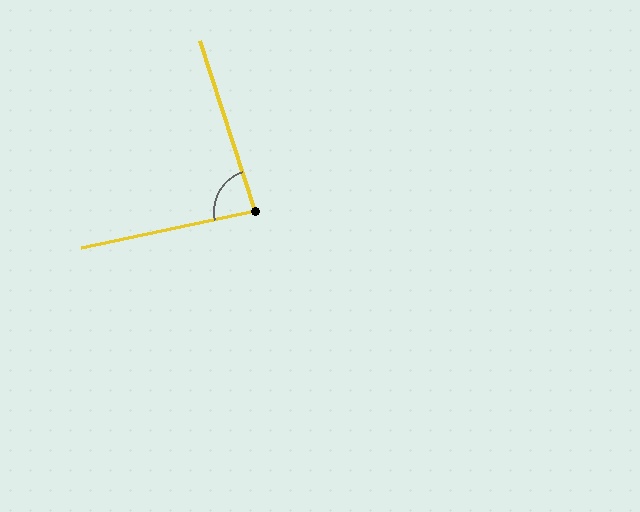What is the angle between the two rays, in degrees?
Approximately 84 degrees.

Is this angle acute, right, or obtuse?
It is acute.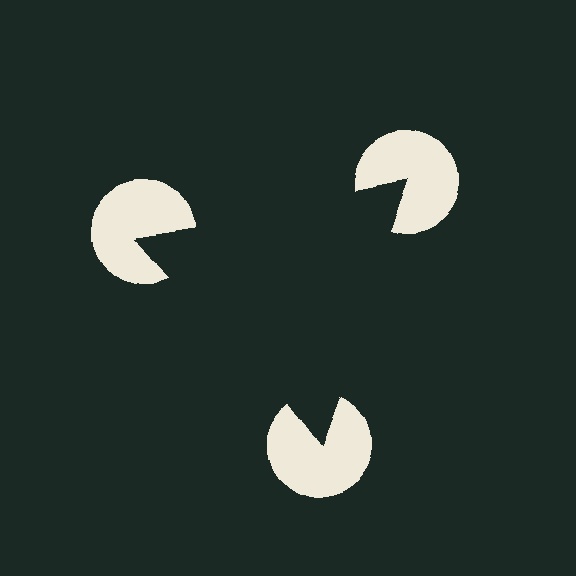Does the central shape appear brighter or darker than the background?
It typically appears slightly darker than the background, even though no actual brightness change is drawn.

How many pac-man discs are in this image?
There are 3 — one at each vertex of the illusory triangle.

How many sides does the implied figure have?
3 sides.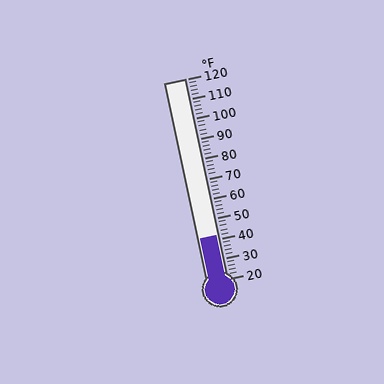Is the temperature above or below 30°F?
The temperature is above 30°F.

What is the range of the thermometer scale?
The thermometer scale ranges from 20°F to 120°F.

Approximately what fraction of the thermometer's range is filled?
The thermometer is filled to approximately 20% of its range.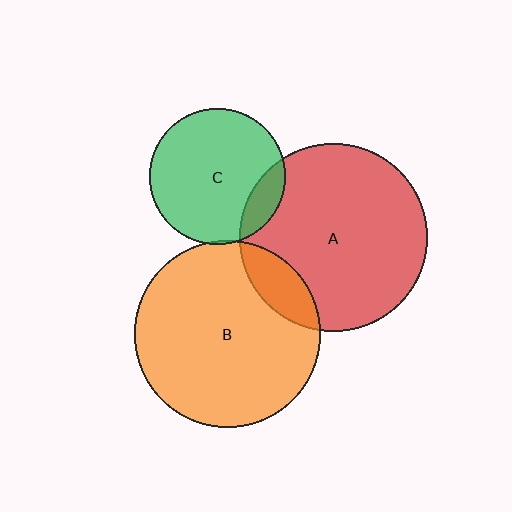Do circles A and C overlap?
Yes.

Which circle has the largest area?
Circle A (red).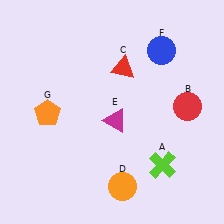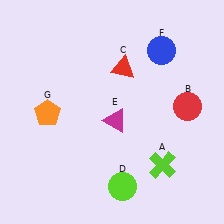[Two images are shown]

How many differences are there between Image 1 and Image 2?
There is 1 difference between the two images.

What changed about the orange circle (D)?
In Image 1, D is orange. In Image 2, it changed to lime.